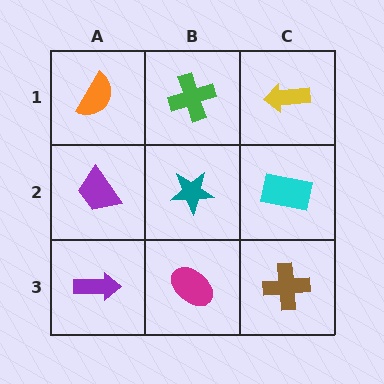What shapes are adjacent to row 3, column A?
A purple trapezoid (row 2, column A), a magenta ellipse (row 3, column B).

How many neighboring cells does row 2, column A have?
3.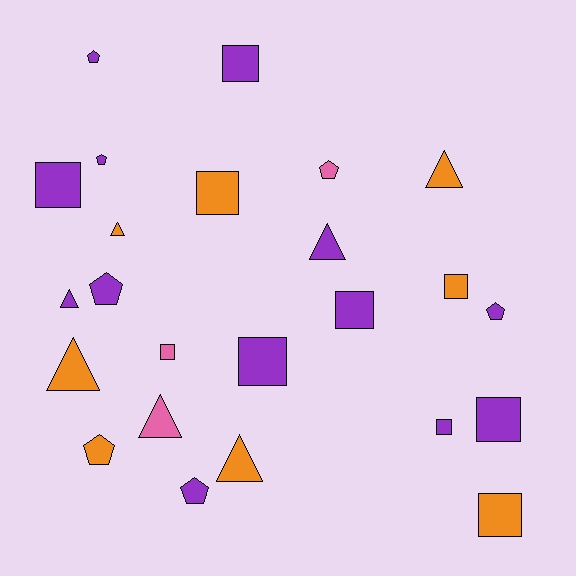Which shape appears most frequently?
Square, with 10 objects.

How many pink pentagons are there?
There is 1 pink pentagon.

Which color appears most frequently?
Purple, with 13 objects.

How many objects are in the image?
There are 24 objects.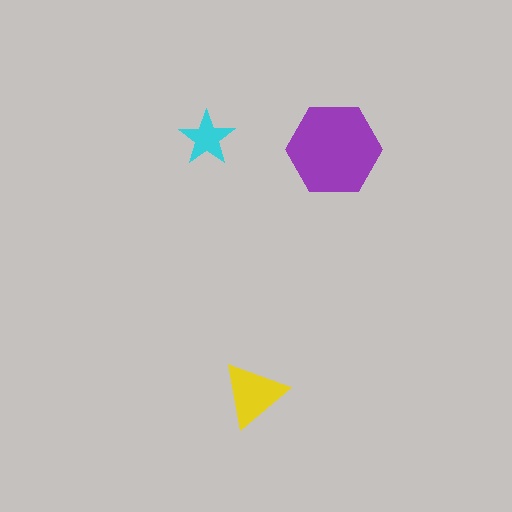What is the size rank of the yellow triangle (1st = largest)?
2nd.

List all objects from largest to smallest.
The purple hexagon, the yellow triangle, the cyan star.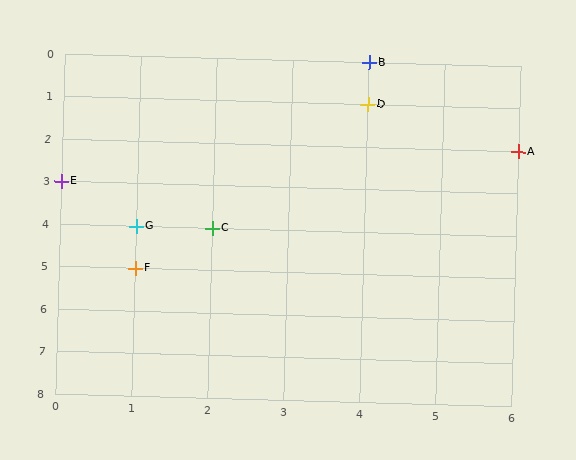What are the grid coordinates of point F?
Point F is at grid coordinates (1, 5).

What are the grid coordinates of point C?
Point C is at grid coordinates (2, 4).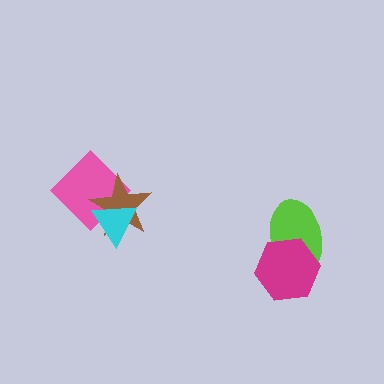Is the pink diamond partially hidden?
Yes, it is partially covered by another shape.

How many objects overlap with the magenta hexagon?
1 object overlaps with the magenta hexagon.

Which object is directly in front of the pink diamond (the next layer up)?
The brown star is directly in front of the pink diamond.